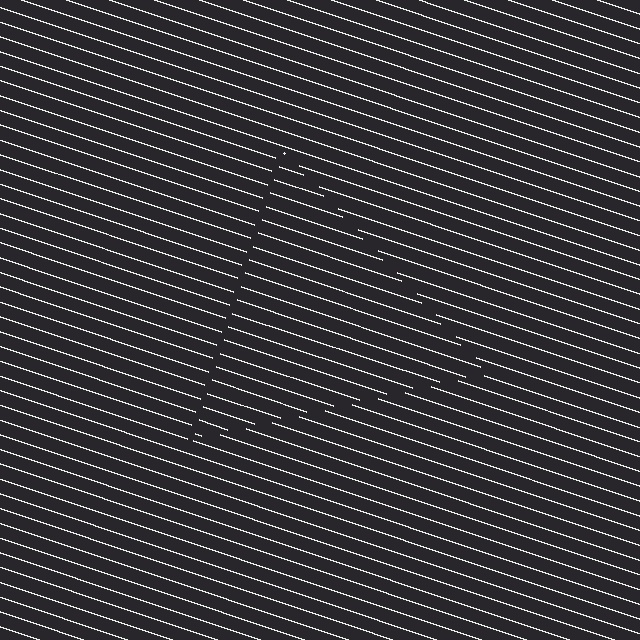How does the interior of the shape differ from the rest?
The interior of the shape contains the same grating, shifted by half a period — the contour is defined by the phase discontinuity where line-ends from the inner and outer gratings abut.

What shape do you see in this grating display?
An illusory triangle. The interior of the shape contains the same grating, shifted by half a period — the contour is defined by the phase discontinuity where line-ends from the inner and outer gratings abut.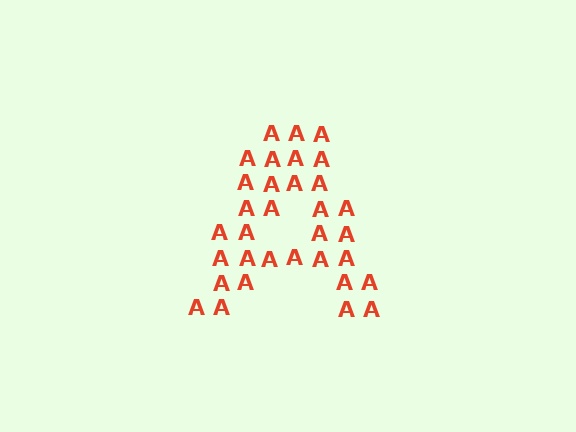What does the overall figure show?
The overall figure shows the letter A.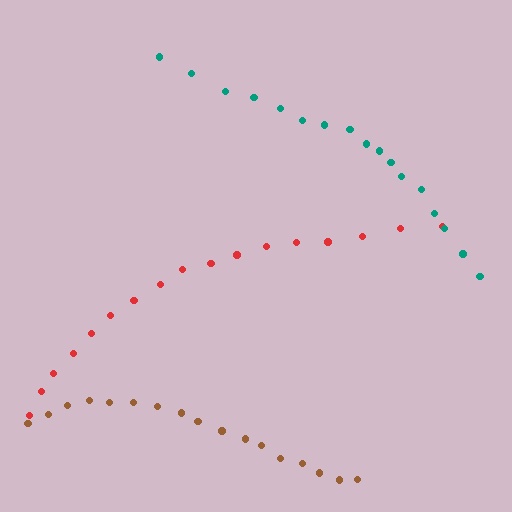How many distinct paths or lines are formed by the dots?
There are 3 distinct paths.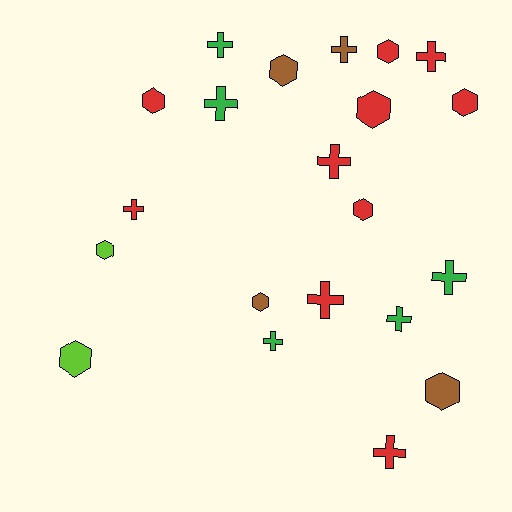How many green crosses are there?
There are 5 green crosses.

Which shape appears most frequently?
Cross, with 11 objects.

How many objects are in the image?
There are 21 objects.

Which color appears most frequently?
Red, with 10 objects.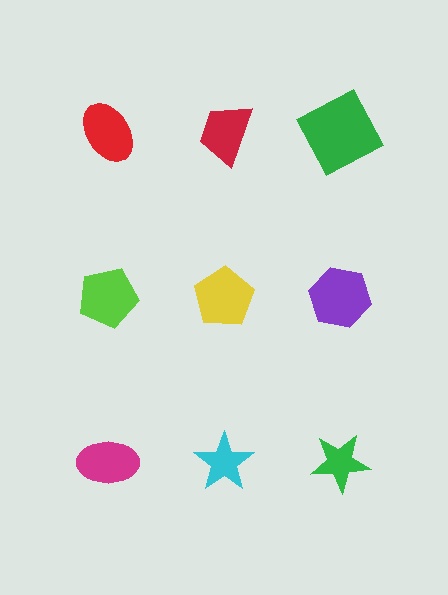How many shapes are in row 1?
3 shapes.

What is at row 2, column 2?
A yellow pentagon.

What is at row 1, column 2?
A red trapezoid.